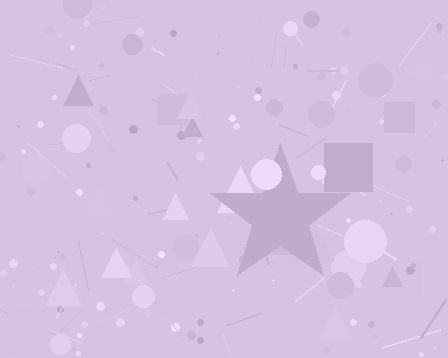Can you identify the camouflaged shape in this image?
The camouflaged shape is a star.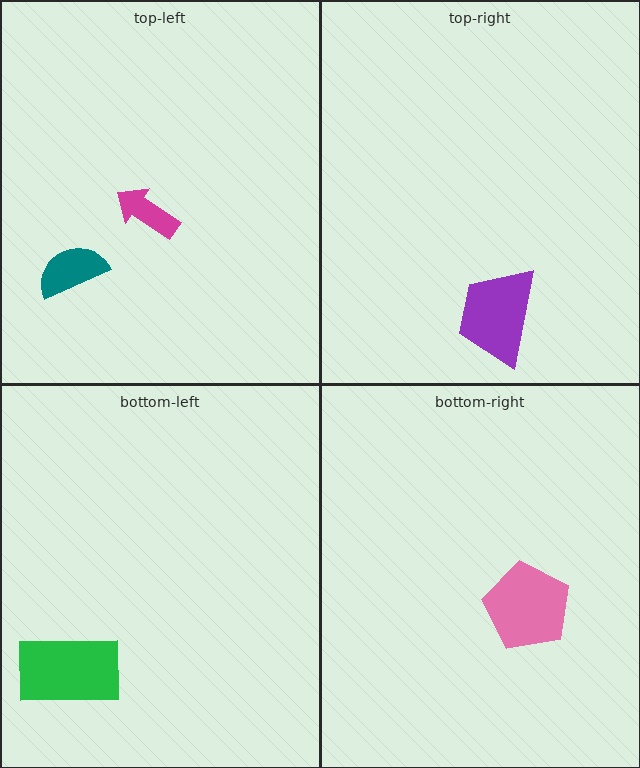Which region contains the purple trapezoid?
The top-right region.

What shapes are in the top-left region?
The teal semicircle, the magenta arrow.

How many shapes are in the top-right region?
1.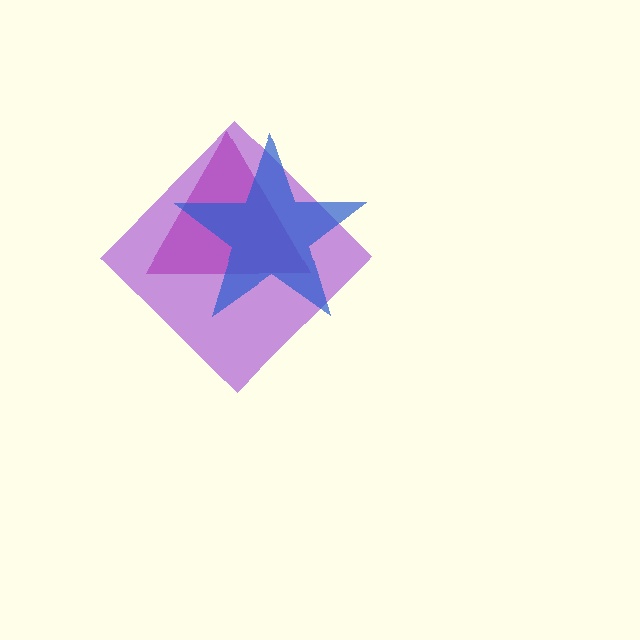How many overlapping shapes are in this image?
There are 3 overlapping shapes in the image.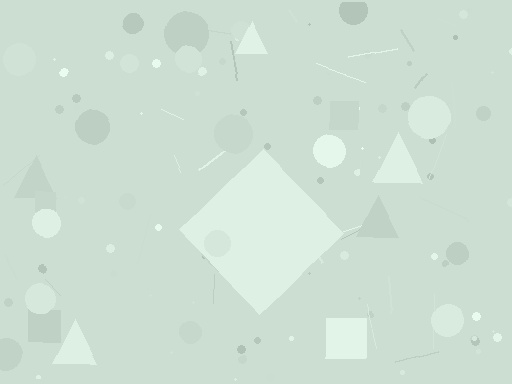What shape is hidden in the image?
A diamond is hidden in the image.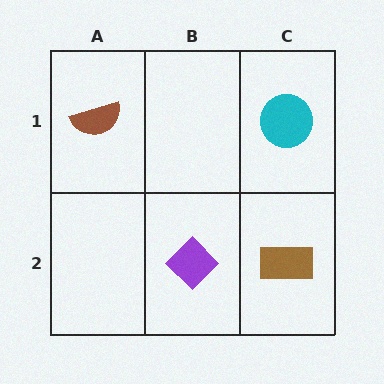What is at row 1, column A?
A brown semicircle.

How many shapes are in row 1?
2 shapes.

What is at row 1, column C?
A cyan circle.